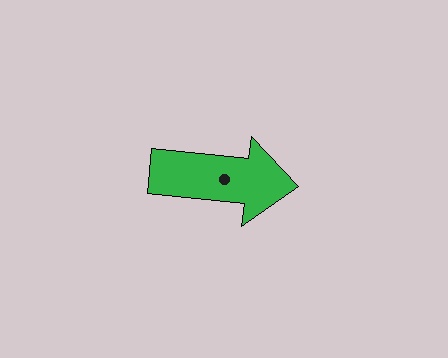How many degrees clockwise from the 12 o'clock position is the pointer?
Approximately 96 degrees.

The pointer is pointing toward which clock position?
Roughly 3 o'clock.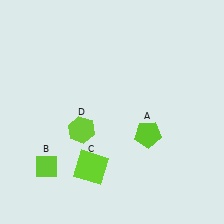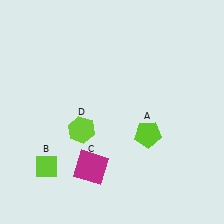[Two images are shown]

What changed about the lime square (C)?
In Image 1, C is lime. In Image 2, it changed to magenta.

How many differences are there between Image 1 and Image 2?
There is 1 difference between the two images.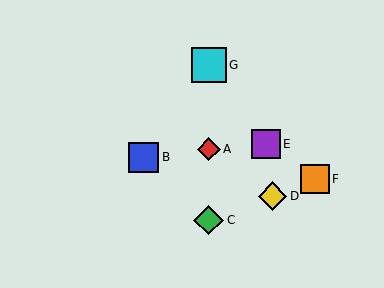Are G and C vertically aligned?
Yes, both are at x≈209.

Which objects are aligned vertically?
Objects A, C, G are aligned vertically.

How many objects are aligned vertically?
3 objects (A, C, G) are aligned vertically.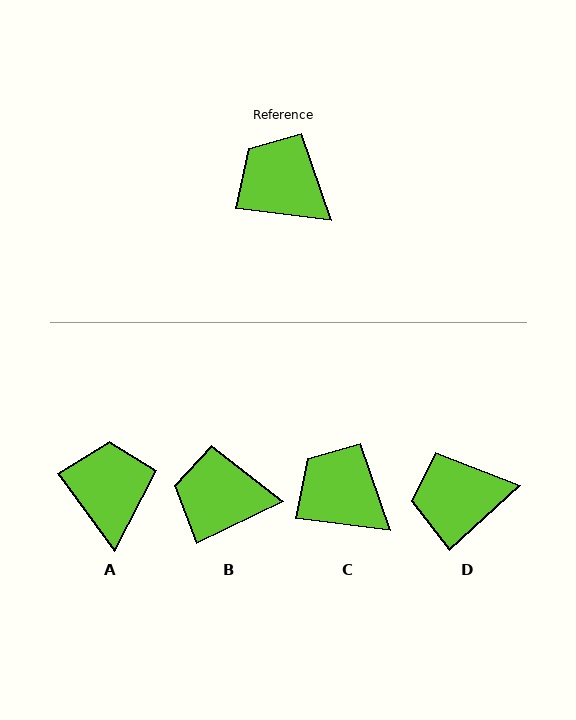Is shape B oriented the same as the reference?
No, it is off by about 33 degrees.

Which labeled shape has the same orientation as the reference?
C.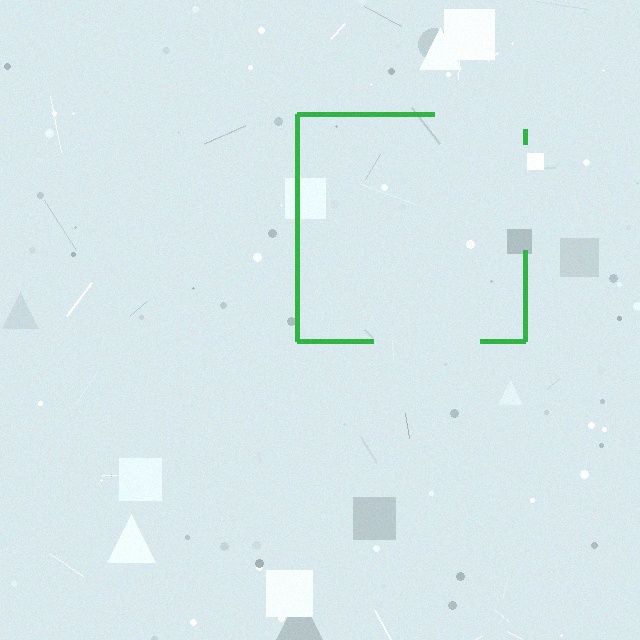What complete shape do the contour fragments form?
The contour fragments form a square.